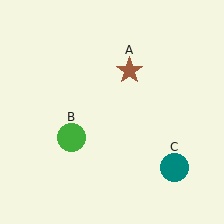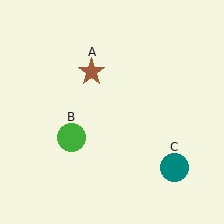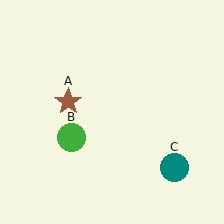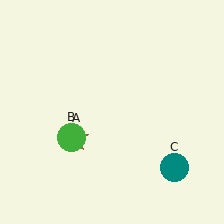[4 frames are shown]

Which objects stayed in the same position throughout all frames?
Green circle (object B) and teal circle (object C) remained stationary.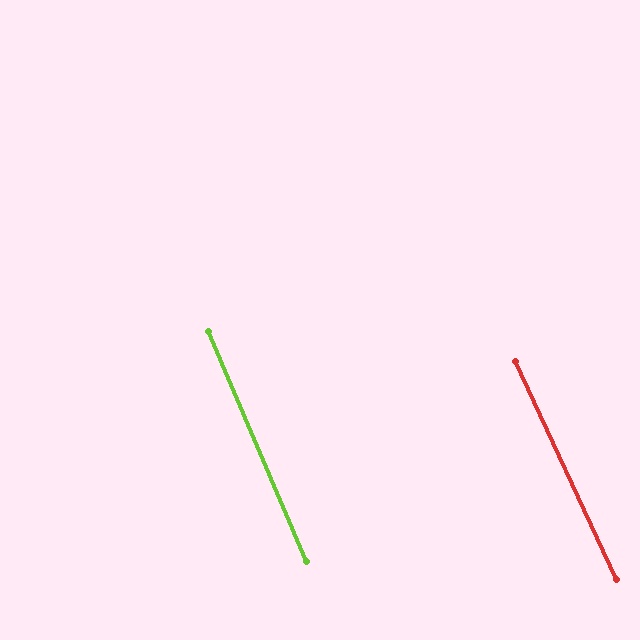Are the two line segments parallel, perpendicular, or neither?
Parallel — their directions differ by only 2.0°.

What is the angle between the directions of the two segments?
Approximately 2 degrees.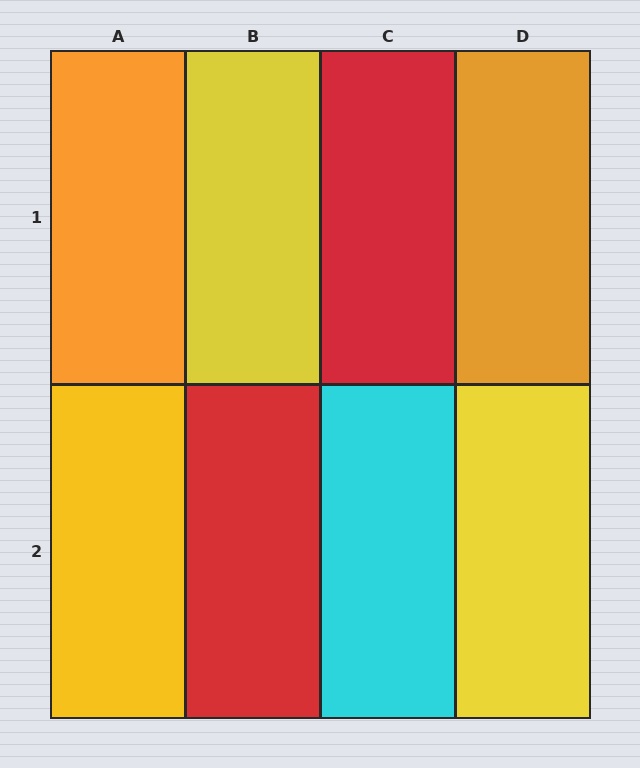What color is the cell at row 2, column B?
Red.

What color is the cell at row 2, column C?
Cyan.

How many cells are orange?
2 cells are orange.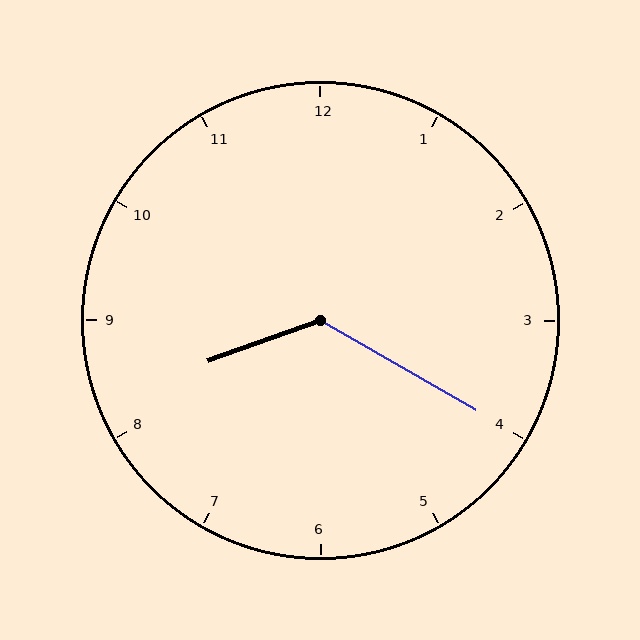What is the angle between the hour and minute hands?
Approximately 130 degrees.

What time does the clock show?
8:20.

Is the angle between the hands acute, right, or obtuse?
It is obtuse.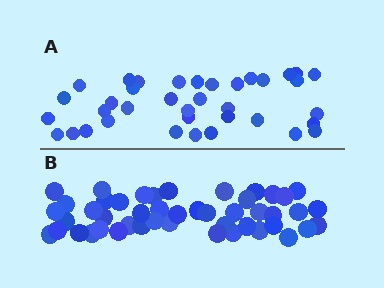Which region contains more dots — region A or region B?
Region B (the bottom region) has more dots.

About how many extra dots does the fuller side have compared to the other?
Region B has roughly 10 or so more dots than region A.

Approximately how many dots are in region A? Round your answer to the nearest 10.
About 40 dots. (The exact count is 37, which rounds to 40.)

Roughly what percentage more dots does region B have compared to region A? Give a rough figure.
About 25% more.